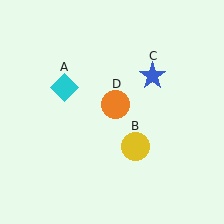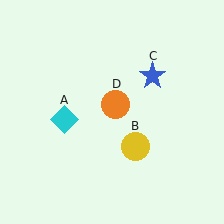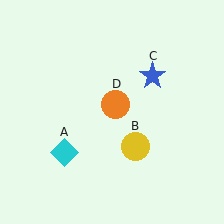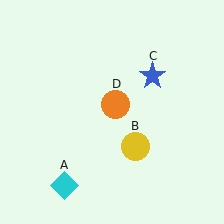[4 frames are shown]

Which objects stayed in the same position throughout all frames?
Yellow circle (object B) and blue star (object C) and orange circle (object D) remained stationary.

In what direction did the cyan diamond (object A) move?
The cyan diamond (object A) moved down.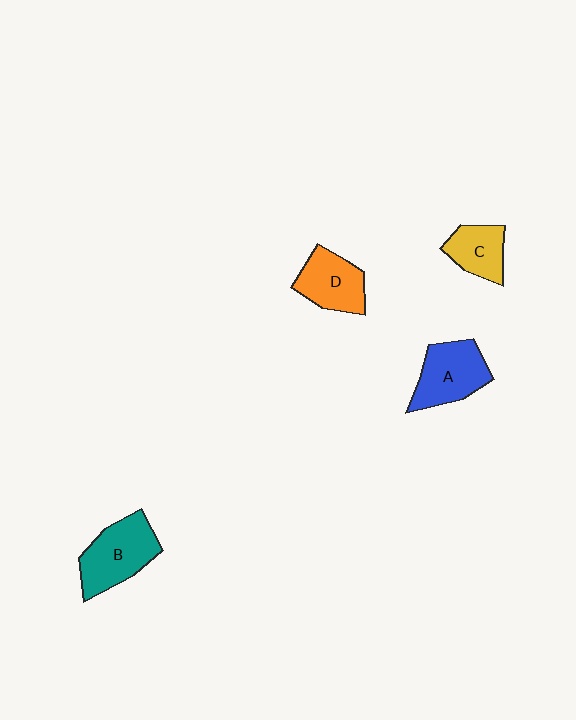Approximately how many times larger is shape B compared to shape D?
Approximately 1.2 times.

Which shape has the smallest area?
Shape C (yellow).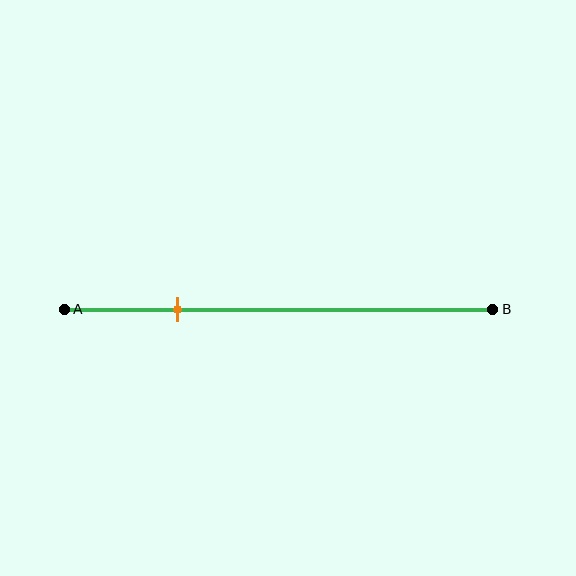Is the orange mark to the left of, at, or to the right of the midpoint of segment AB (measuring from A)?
The orange mark is to the left of the midpoint of segment AB.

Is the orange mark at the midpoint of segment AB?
No, the mark is at about 25% from A, not at the 50% midpoint.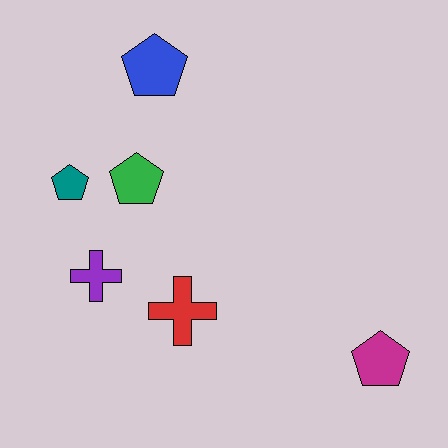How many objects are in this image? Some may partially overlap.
There are 6 objects.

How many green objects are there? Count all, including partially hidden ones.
There is 1 green object.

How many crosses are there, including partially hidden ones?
There are 2 crosses.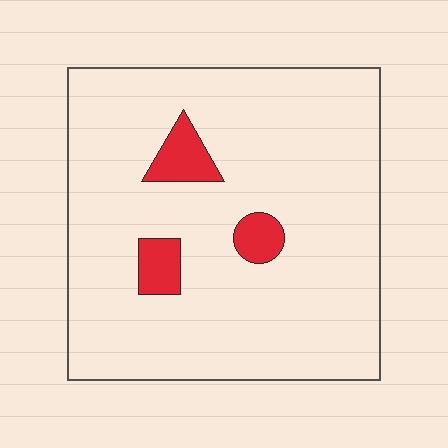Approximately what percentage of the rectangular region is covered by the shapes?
Approximately 10%.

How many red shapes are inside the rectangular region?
3.